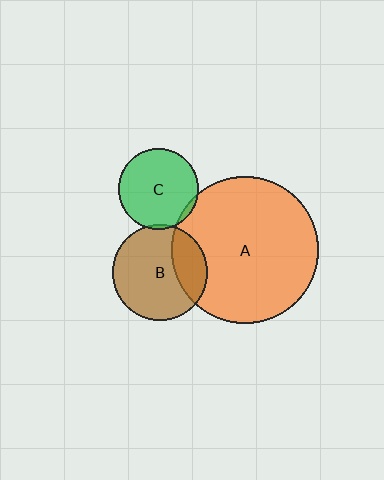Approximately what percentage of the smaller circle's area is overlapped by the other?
Approximately 5%.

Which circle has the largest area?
Circle A (orange).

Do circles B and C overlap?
Yes.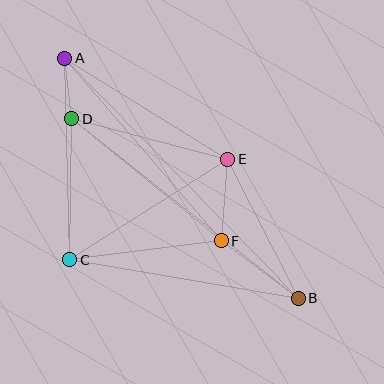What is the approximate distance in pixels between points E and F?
The distance between E and F is approximately 82 pixels.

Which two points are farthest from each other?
Points A and B are farthest from each other.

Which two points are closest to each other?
Points A and D are closest to each other.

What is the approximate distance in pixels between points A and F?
The distance between A and F is approximately 240 pixels.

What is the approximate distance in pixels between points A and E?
The distance between A and E is approximately 192 pixels.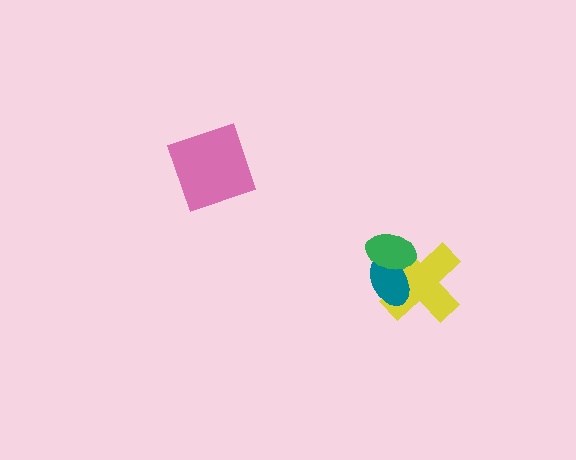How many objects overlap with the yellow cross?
2 objects overlap with the yellow cross.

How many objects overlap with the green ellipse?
2 objects overlap with the green ellipse.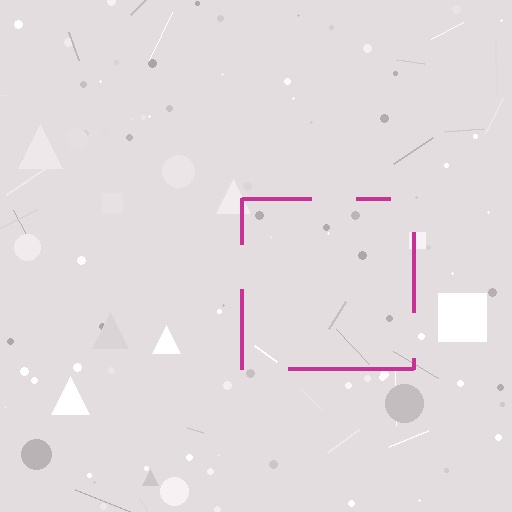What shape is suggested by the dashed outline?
The dashed outline suggests a square.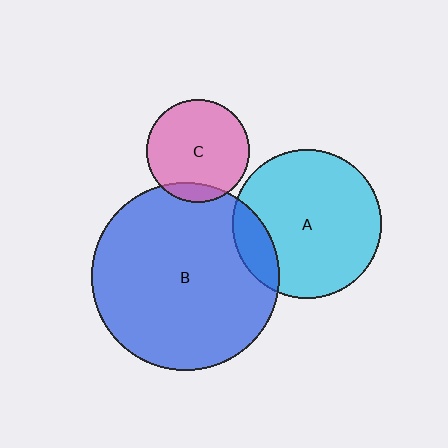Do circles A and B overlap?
Yes.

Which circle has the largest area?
Circle B (blue).